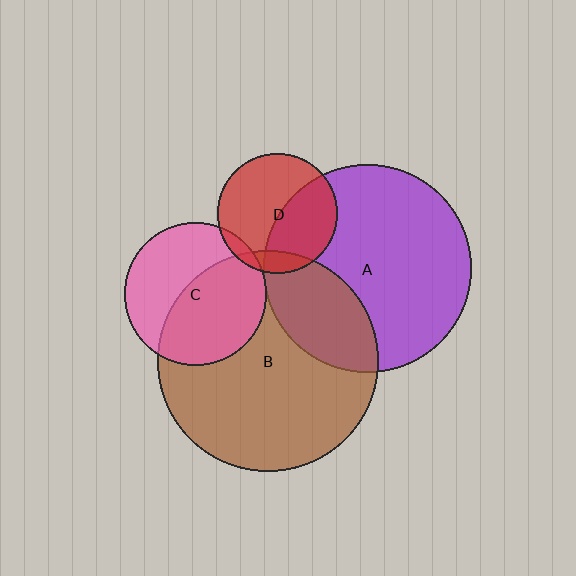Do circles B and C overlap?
Yes.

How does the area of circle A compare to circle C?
Approximately 2.1 times.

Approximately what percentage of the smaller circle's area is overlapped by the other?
Approximately 55%.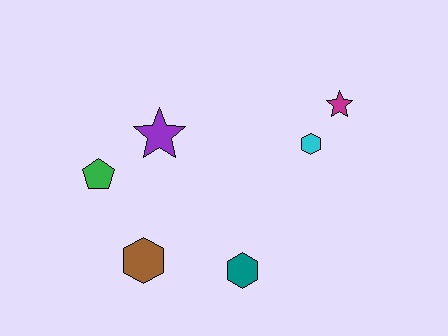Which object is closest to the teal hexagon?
The brown hexagon is closest to the teal hexagon.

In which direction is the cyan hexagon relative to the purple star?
The cyan hexagon is to the right of the purple star.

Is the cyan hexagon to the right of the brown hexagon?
Yes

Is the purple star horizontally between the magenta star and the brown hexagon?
Yes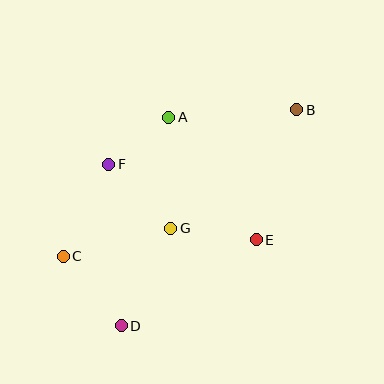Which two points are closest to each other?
Points A and F are closest to each other.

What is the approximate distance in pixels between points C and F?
The distance between C and F is approximately 103 pixels.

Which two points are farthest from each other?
Points B and D are farthest from each other.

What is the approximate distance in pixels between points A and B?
The distance between A and B is approximately 128 pixels.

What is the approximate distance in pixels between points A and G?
The distance between A and G is approximately 111 pixels.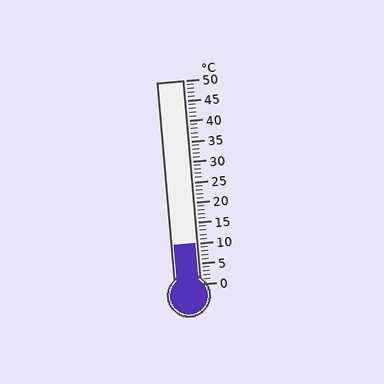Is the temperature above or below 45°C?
The temperature is below 45°C.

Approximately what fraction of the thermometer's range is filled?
The thermometer is filled to approximately 20% of its range.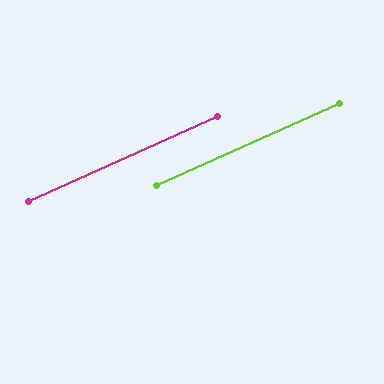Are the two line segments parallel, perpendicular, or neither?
Parallel — their directions differ by only 0.0°.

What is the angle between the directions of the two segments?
Approximately 0 degrees.